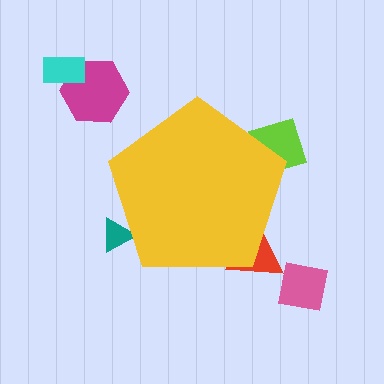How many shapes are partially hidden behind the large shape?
3 shapes are partially hidden.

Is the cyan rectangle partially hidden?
No, the cyan rectangle is fully visible.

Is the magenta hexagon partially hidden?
No, the magenta hexagon is fully visible.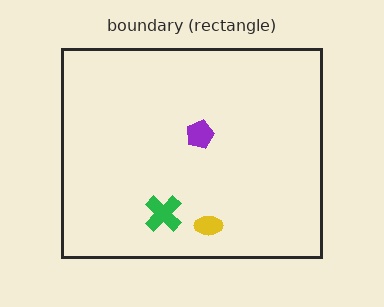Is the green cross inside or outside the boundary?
Inside.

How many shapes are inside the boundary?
3 inside, 0 outside.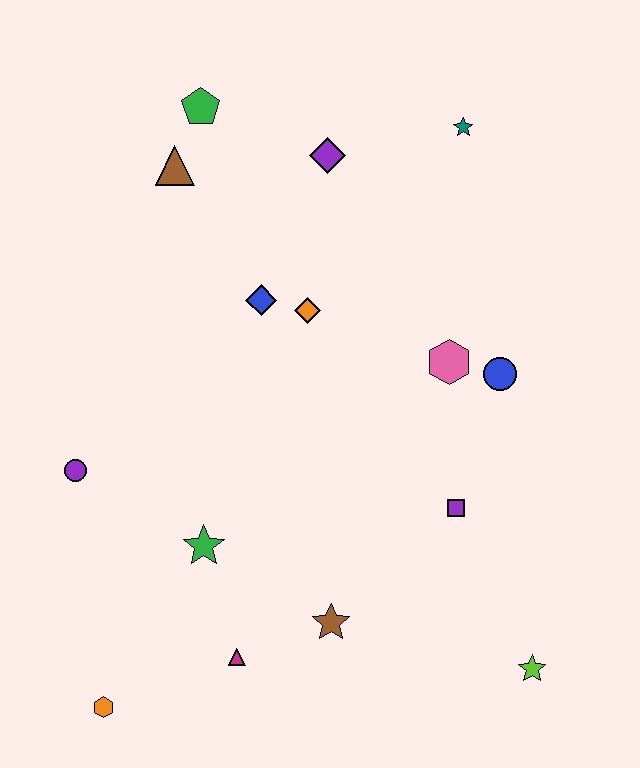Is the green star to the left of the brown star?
Yes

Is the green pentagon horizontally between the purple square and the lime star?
No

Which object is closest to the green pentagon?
The brown triangle is closest to the green pentagon.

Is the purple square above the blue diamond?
No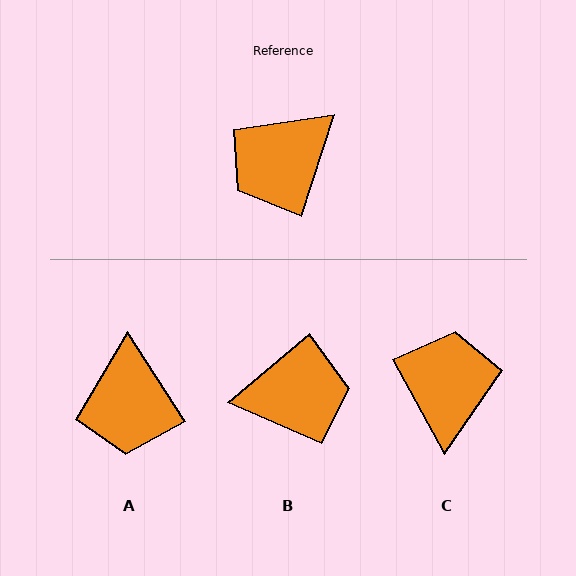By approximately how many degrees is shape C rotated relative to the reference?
Approximately 133 degrees clockwise.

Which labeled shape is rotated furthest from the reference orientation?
B, about 149 degrees away.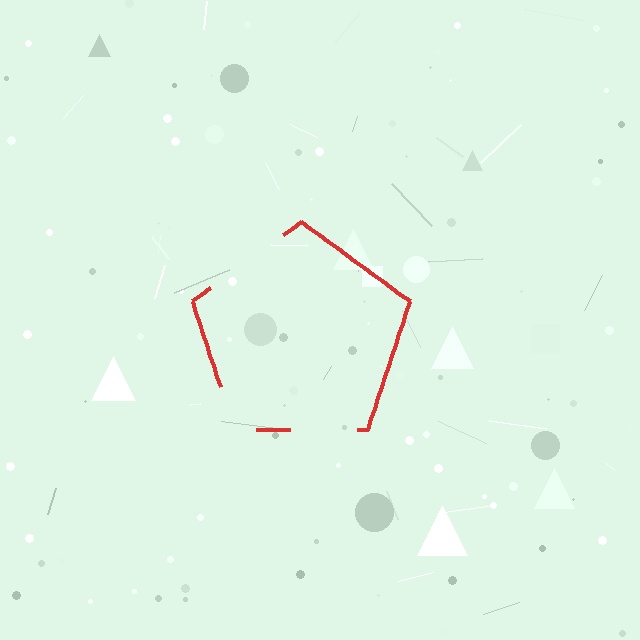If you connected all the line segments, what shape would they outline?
They would outline a pentagon.